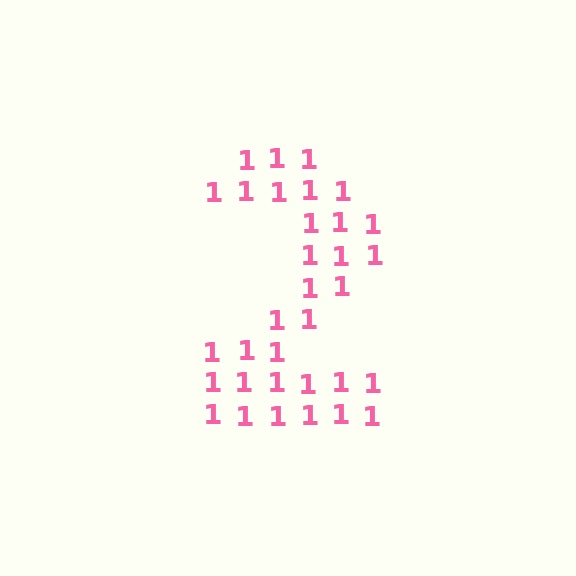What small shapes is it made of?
It is made of small digit 1's.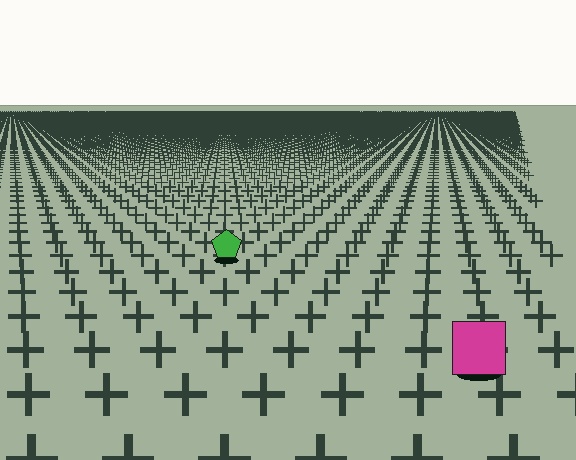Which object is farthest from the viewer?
The green pentagon is farthest from the viewer. It appears smaller and the ground texture around it is denser.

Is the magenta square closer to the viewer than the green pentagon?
Yes. The magenta square is closer — you can tell from the texture gradient: the ground texture is coarser near it.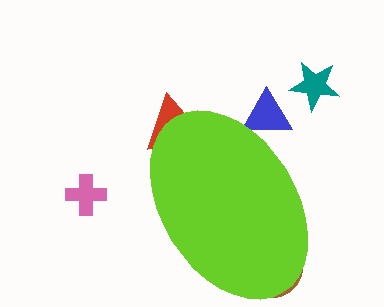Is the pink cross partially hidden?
No, the pink cross is fully visible.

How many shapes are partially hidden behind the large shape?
3 shapes are partially hidden.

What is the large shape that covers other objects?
A lime ellipse.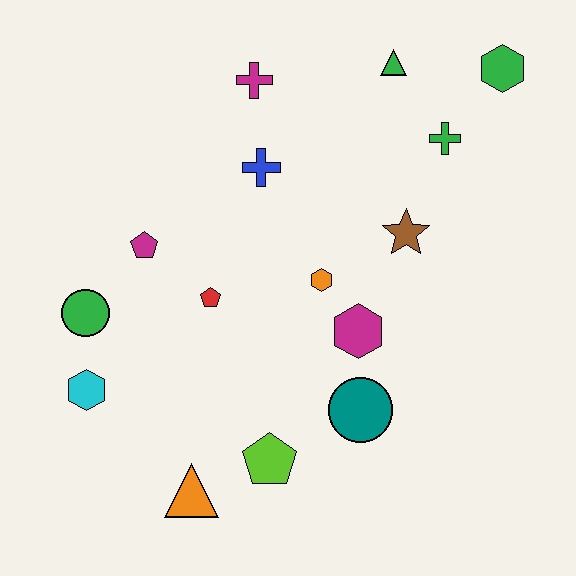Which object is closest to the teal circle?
The magenta hexagon is closest to the teal circle.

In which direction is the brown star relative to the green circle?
The brown star is to the right of the green circle.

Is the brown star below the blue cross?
Yes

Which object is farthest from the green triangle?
The orange triangle is farthest from the green triangle.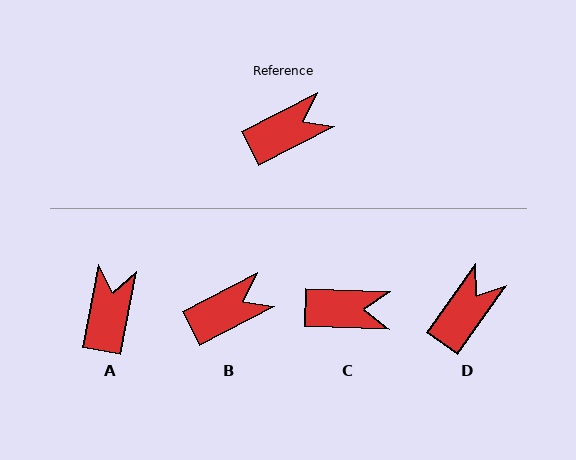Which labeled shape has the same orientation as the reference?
B.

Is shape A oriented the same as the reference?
No, it is off by about 52 degrees.